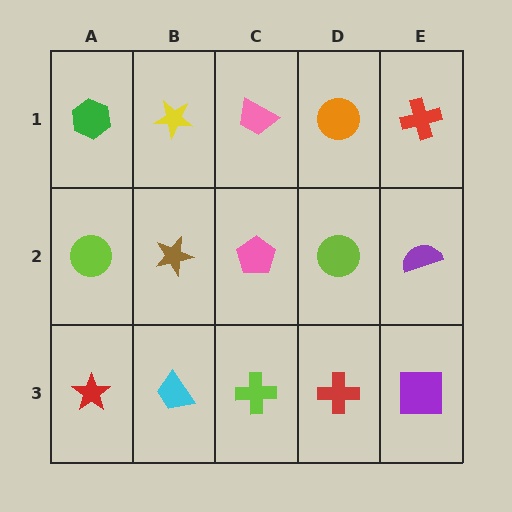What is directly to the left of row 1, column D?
A pink trapezoid.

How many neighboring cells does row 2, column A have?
3.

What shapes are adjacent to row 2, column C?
A pink trapezoid (row 1, column C), a lime cross (row 3, column C), a brown star (row 2, column B), a lime circle (row 2, column D).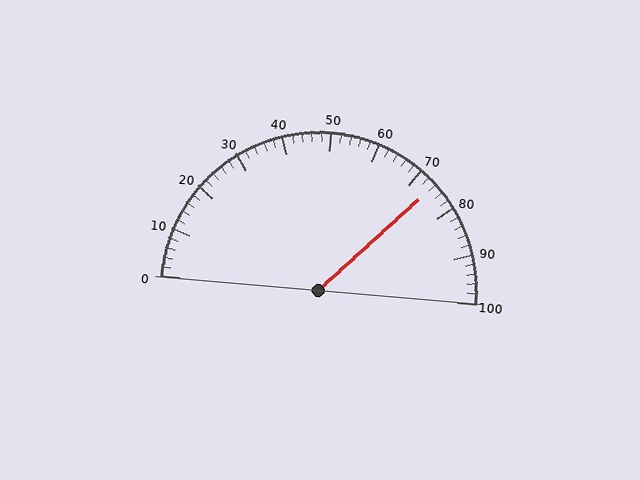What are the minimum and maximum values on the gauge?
The gauge ranges from 0 to 100.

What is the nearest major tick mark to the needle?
The nearest major tick mark is 70.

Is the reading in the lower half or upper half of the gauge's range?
The reading is in the upper half of the range (0 to 100).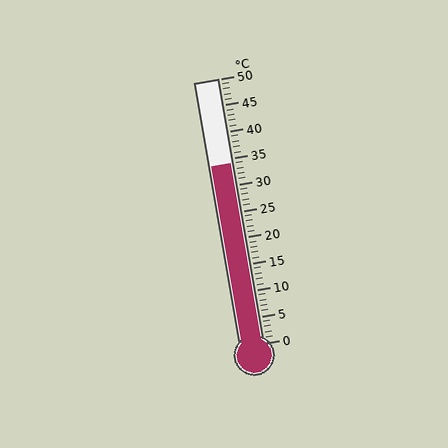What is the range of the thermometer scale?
The thermometer scale ranges from 0°C to 50°C.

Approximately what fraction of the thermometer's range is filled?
The thermometer is filled to approximately 70% of its range.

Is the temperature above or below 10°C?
The temperature is above 10°C.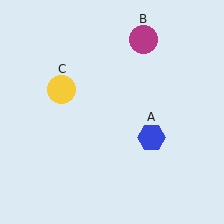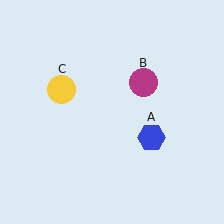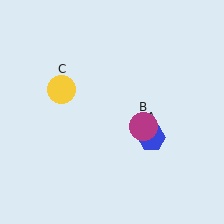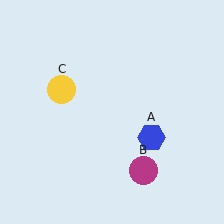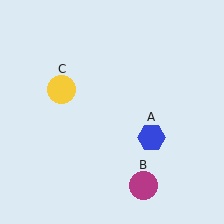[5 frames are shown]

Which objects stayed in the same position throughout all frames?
Blue hexagon (object A) and yellow circle (object C) remained stationary.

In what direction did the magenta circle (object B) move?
The magenta circle (object B) moved down.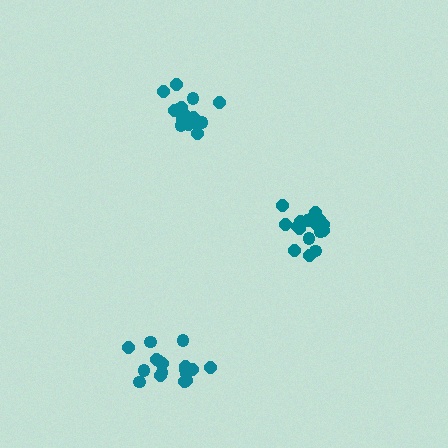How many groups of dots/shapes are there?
There are 3 groups.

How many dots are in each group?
Group 1: 18 dots, Group 2: 15 dots, Group 3: 17 dots (50 total).